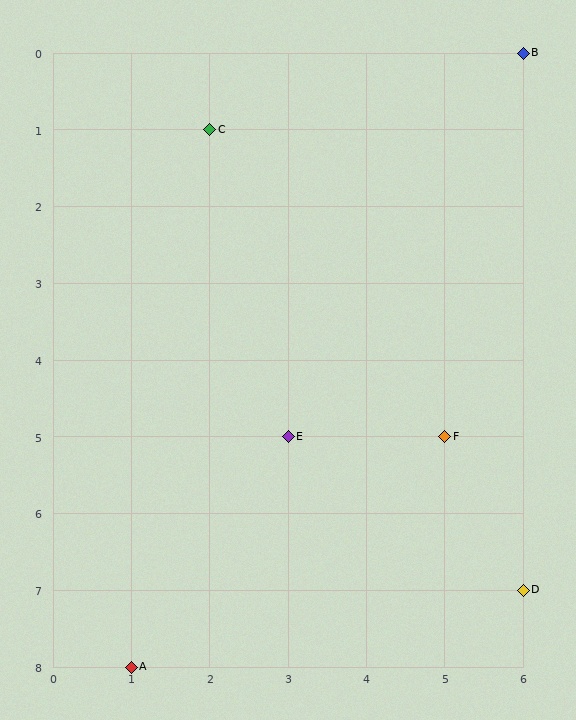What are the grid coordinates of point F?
Point F is at grid coordinates (5, 5).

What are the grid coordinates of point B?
Point B is at grid coordinates (6, 0).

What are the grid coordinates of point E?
Point E is at grid coordinates (3, 5).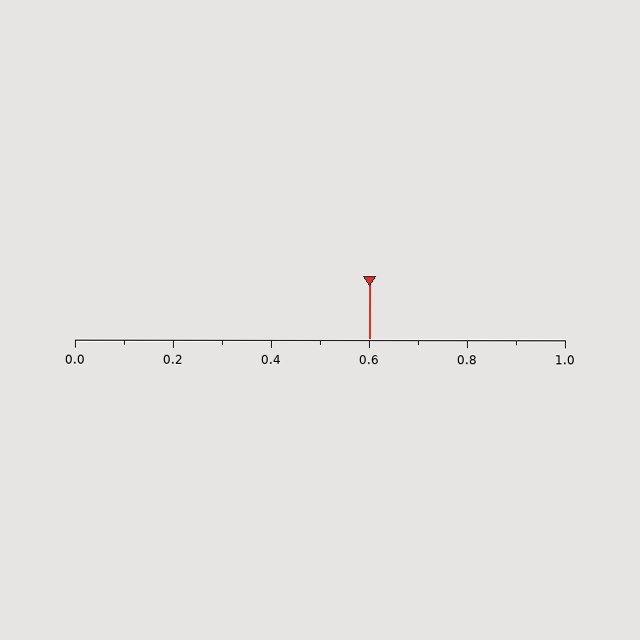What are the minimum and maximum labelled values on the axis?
The axis runs from 0.0 to 1.0.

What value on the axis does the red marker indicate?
The marker indicates approximately 0.6.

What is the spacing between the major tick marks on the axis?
The major ticks are spaced 0.2 apart.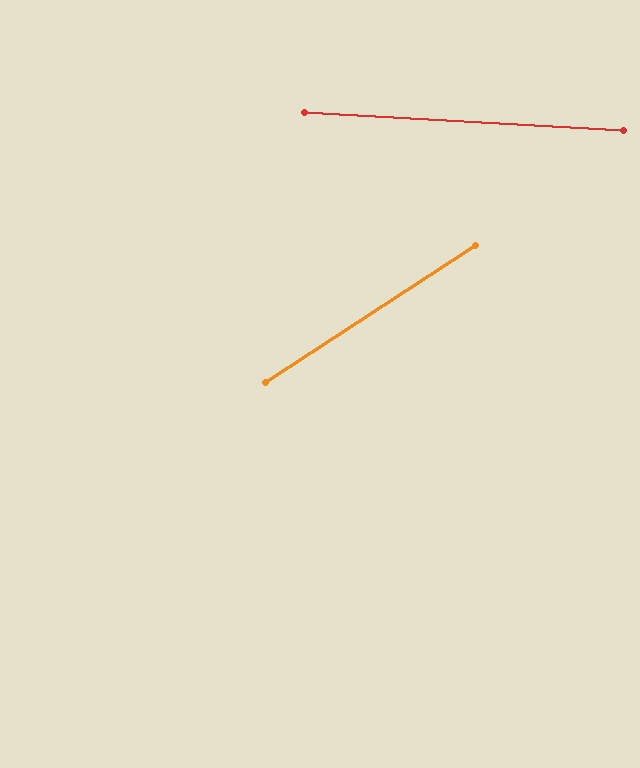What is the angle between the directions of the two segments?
Approximately 36 degrees.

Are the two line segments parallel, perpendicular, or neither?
Neither parallel nor perpendicular — they differ by about 36°.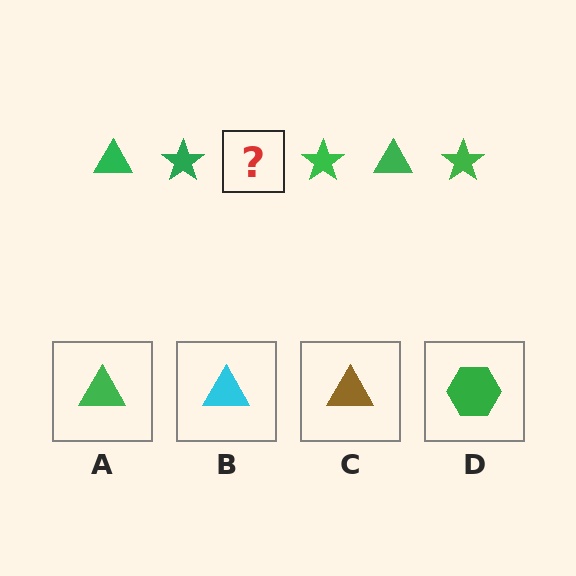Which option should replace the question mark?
Option A.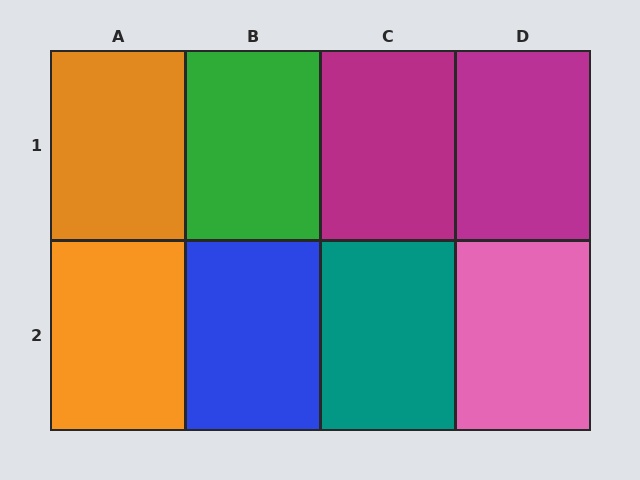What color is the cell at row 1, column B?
Green.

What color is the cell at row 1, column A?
Orange.